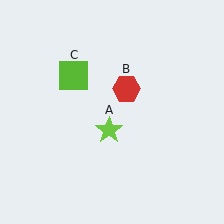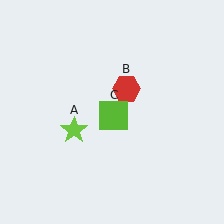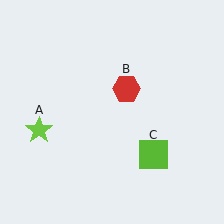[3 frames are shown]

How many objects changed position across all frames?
2 objects changed position: lime star (object A), lime square (object C).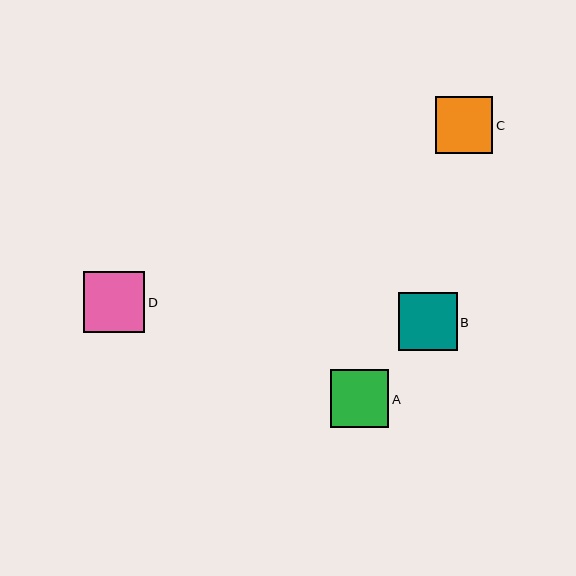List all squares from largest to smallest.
From largest to smallest: D, B, A, C.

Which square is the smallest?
Square C is the smallest with a size of approximately 57 pixels.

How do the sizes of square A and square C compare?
Square A and square C are approximately the same size.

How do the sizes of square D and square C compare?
Square D and square C are approximately the same size.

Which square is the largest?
Square D is the largest with a size of approximately 61 pixels.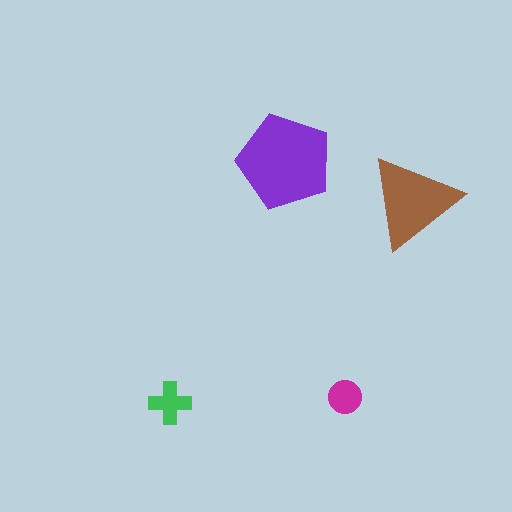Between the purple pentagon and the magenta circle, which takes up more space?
The purple pentagon.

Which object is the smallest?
The magenta circle.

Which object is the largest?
The purple pentagon.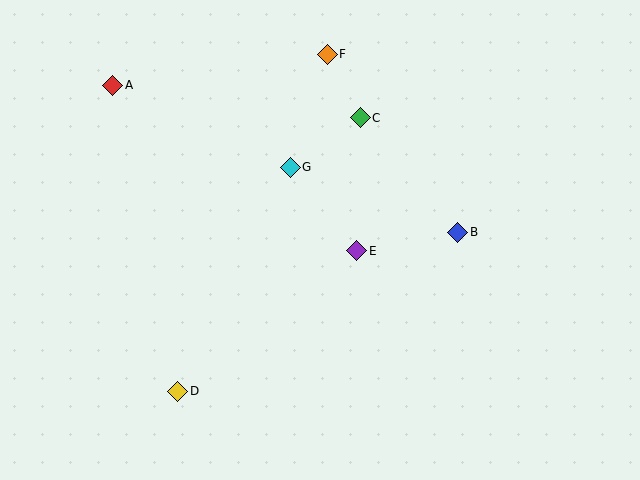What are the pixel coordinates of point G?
Point G is at (290, 167).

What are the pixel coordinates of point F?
Point F is at (327, 54).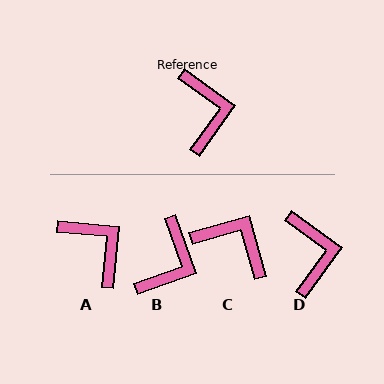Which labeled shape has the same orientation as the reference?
D.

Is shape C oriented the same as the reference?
No, it is off by about 51 degrees.